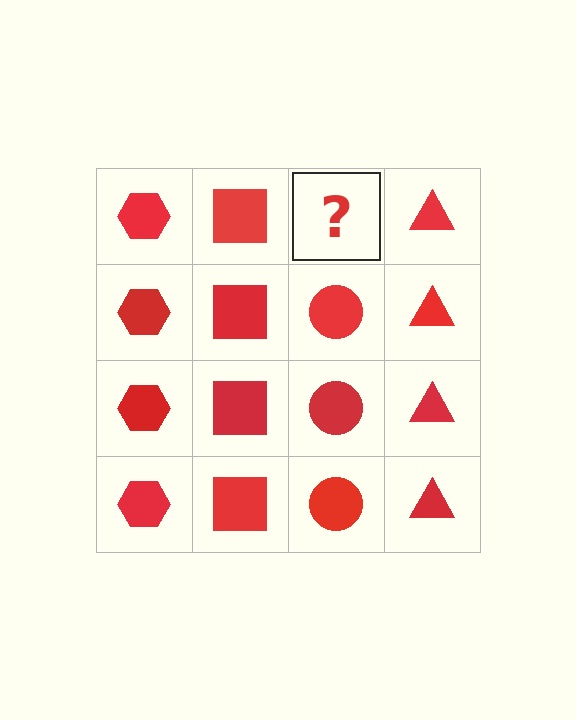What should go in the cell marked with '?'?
The missing cell should contain a red circle.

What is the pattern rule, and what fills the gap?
The rule is that each column has a consistent shape. The gap should be filled with a red circle.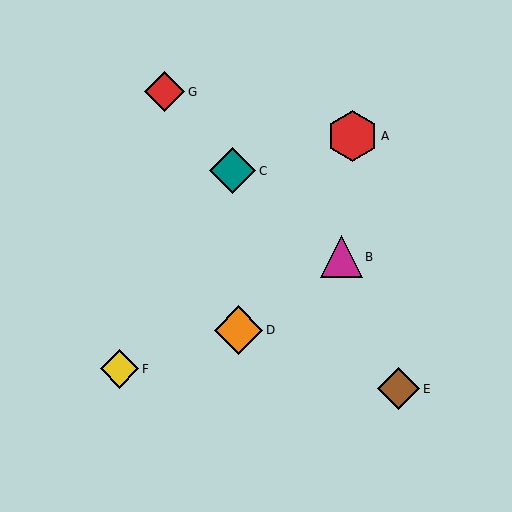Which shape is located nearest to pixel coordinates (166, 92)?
The red diamond (labeled G) at (164, 92) is nearest to that location.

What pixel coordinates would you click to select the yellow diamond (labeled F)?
Click at (120, 369) to select the yellow diamond F.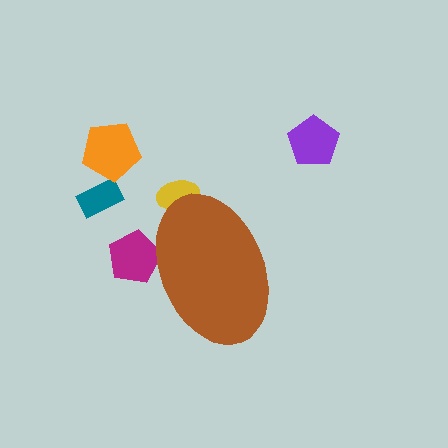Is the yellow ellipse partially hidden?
Yes, the yellow ellipse is partially hidden behind the brown ellipse.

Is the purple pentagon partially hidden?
No, the purple pentagon is fully visible.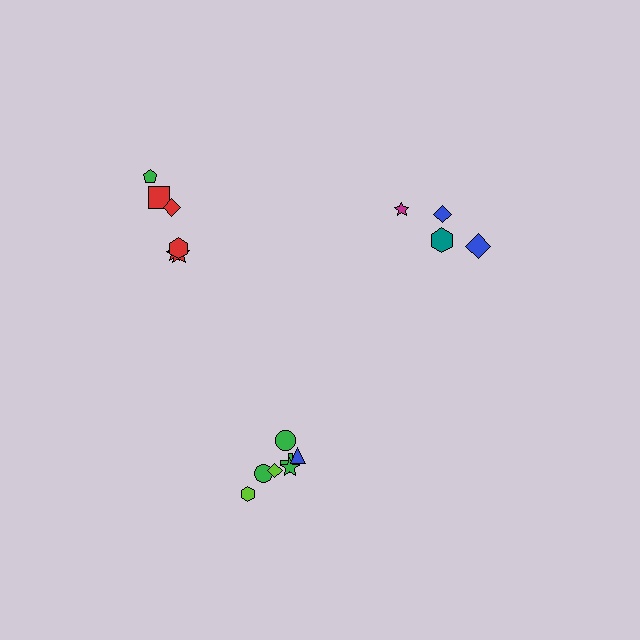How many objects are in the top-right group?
There are 4 objects.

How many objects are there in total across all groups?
There are 17 objects.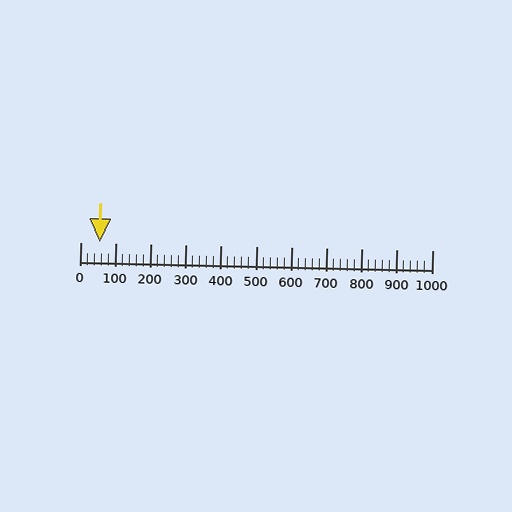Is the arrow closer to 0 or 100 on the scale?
The arrow is closer to 100.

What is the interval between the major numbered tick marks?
The major tick marks are spaced 100 units apart.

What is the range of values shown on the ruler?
The ruler shows values from 0 to 1000.